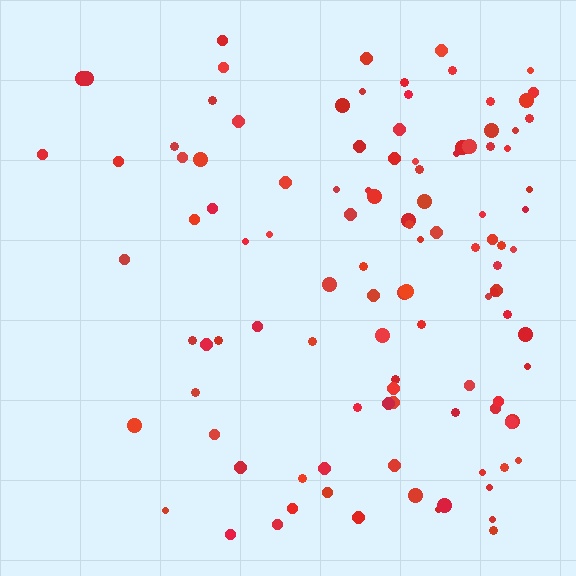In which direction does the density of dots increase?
From left to right, with the right side densest.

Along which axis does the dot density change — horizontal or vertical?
Horizontal.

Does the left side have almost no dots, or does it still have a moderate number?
Still a moderate number, just noticeably fewer than the right.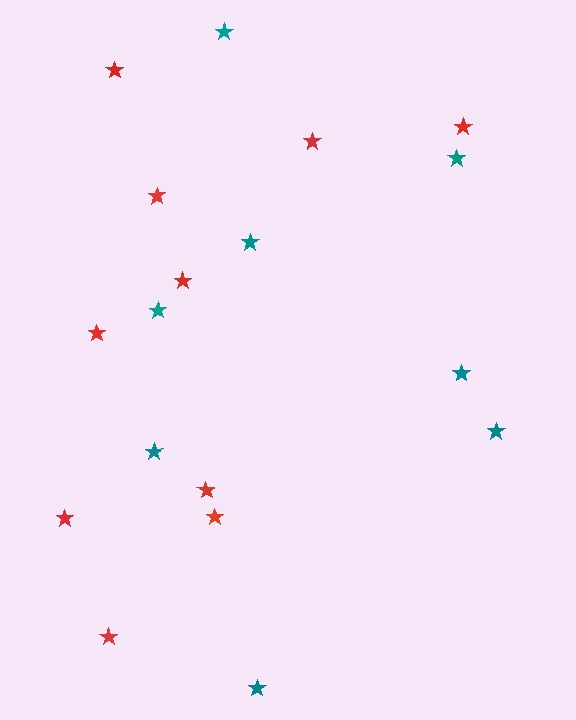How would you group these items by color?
There are 2 groups: one group of red stars (10) and one group of teal stars (8).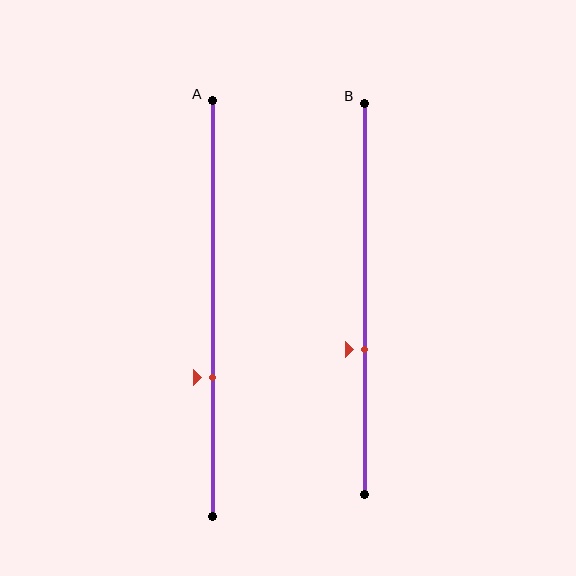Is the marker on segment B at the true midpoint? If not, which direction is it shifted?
No, the marker on segment B is shifted downward by about 13% of the segment length.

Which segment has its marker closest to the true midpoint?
Segment B has its marker closest to the true midpoint.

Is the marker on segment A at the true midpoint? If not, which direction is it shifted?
No, the marker on segment A is shifted downward by about 17% of the segment length.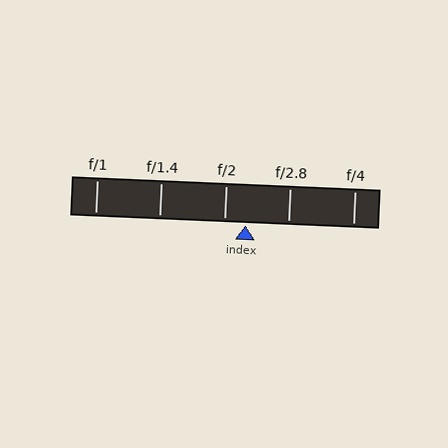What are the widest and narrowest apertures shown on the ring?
The widest aperture shown is f/1 and the narrowest is f/4.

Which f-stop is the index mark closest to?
The index mark is closest to f/2.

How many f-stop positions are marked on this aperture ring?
There are 5 f-stop positions marked.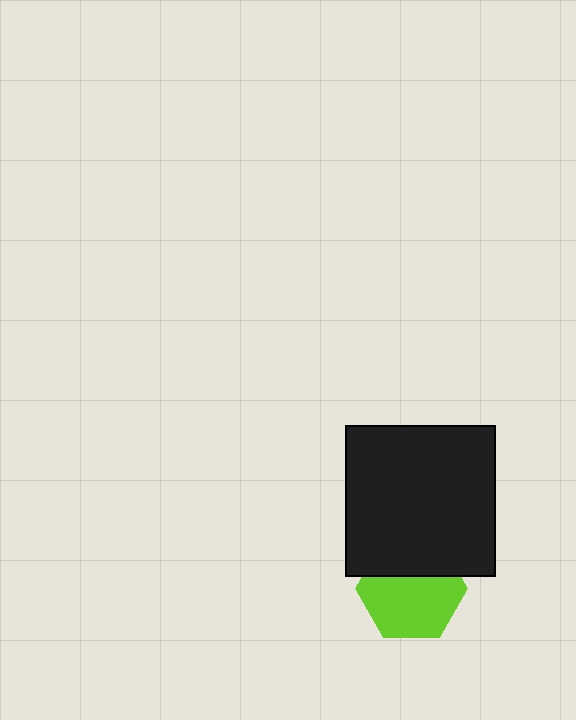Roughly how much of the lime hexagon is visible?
About half of it is visible (roughly 64%).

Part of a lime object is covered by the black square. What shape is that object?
It is a hexagon.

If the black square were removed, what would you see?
You would see the complete lime hexagon.